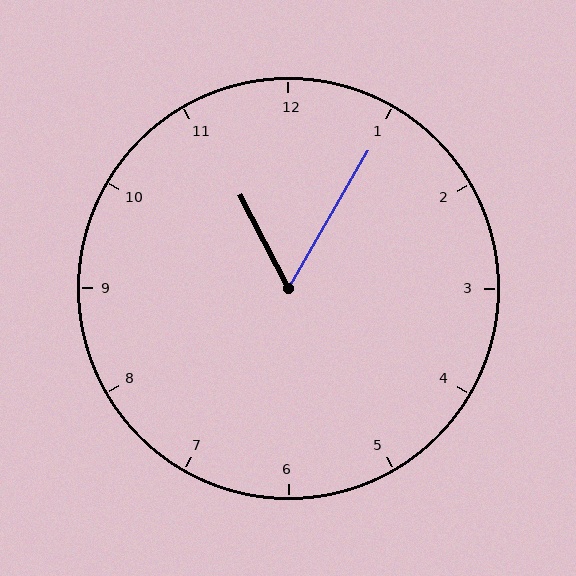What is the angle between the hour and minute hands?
Approximately 58 degrees.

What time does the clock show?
11:05.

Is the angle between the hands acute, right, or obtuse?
It is acute.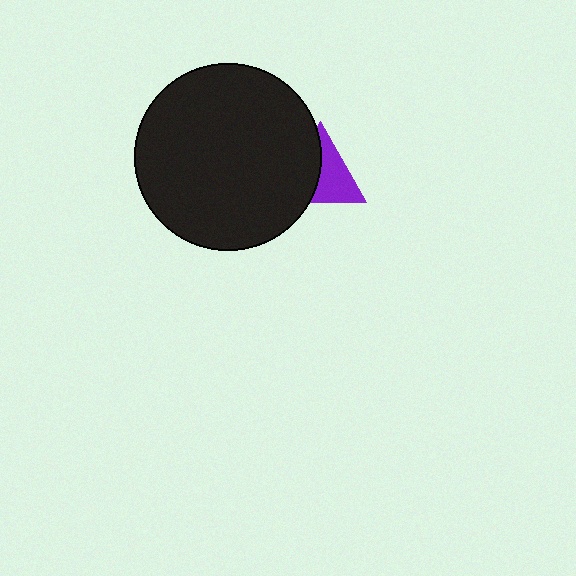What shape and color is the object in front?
The object in front is a black circle.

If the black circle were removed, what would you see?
You would see the complete purple triangle.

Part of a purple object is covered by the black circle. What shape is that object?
It is a triangle.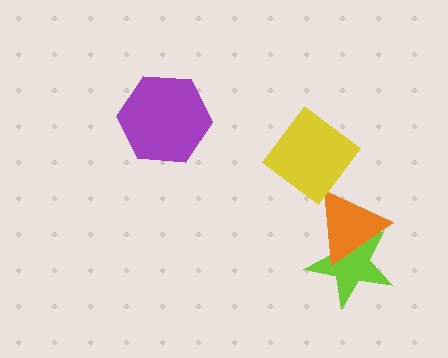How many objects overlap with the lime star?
1 object overlaps with the lime star.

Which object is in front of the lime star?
The orange triangle is in front of the lime star.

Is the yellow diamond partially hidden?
No, no other shape covers it.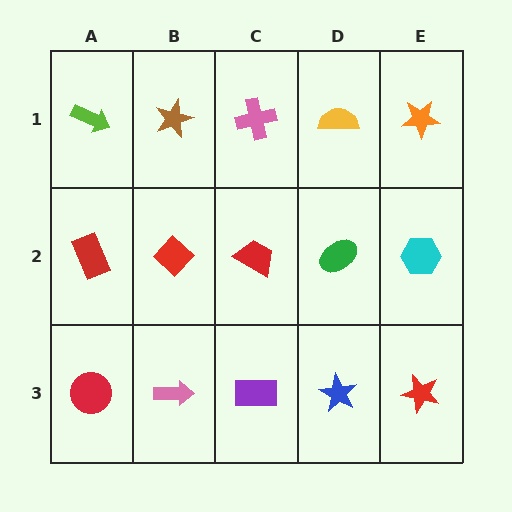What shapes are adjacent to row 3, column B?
A red diamond (row 2, column B), a red circle (row 3, column A), a purple rectangle (row 3, column C).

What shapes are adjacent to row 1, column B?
A red diamond (row 2, column B), a lime arrow (row 1, column A), a pink cross (row 1, column C).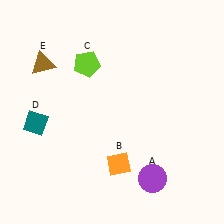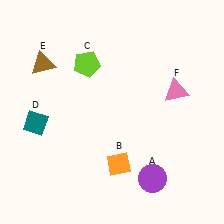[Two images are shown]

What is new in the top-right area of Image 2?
A pink triangle (F) was added in the top-right area of Image 2.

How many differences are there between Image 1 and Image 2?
There is 1 difference between the two images.